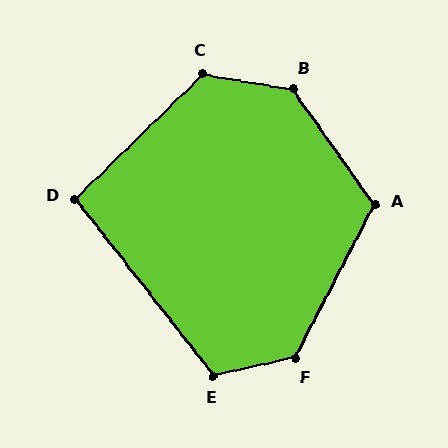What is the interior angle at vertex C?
Approximately 126 degrees (obtuse).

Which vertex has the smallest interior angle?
D, at approximately 96 degrees.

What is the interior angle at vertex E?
Approximately 116 degrees (obtuse).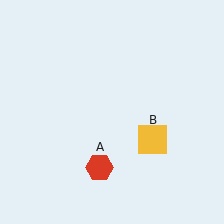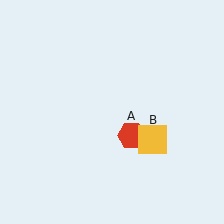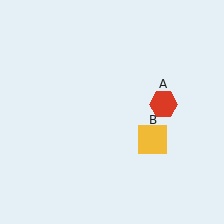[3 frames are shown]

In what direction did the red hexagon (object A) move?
The red hexagon (object A) moved up and to the right.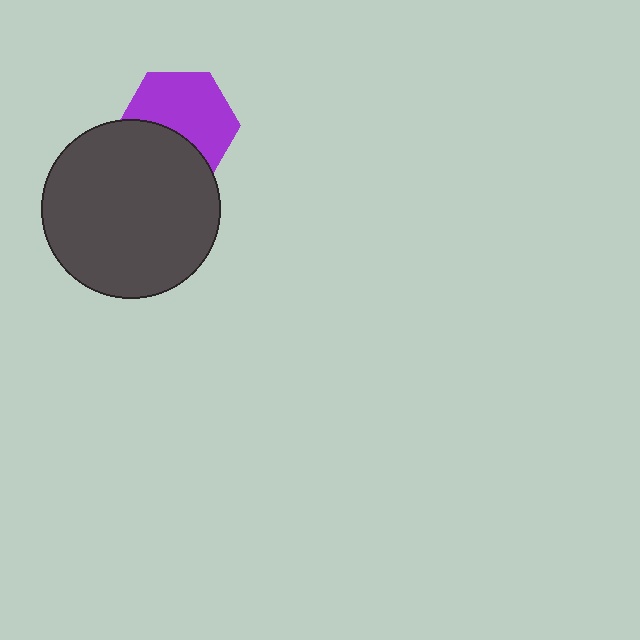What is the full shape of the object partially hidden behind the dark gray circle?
The partially hidden object is a purple hexagon.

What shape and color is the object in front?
The object in front is a dark gray circle.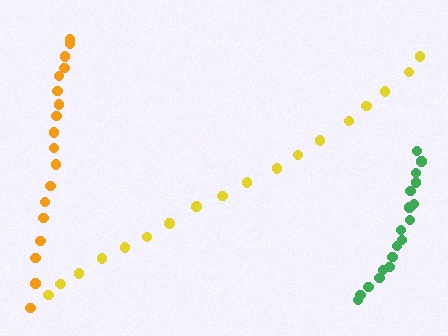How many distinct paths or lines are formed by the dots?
There are 3 distinct paths.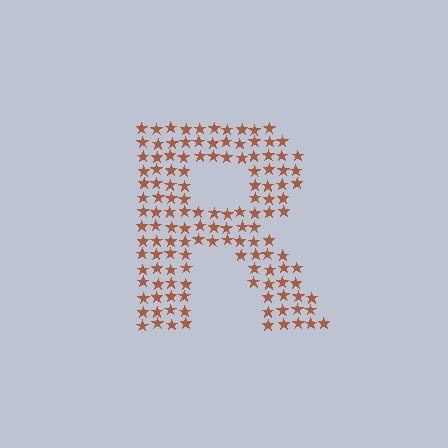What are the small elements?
The small elements are stars.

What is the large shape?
The large shape is the letter R.